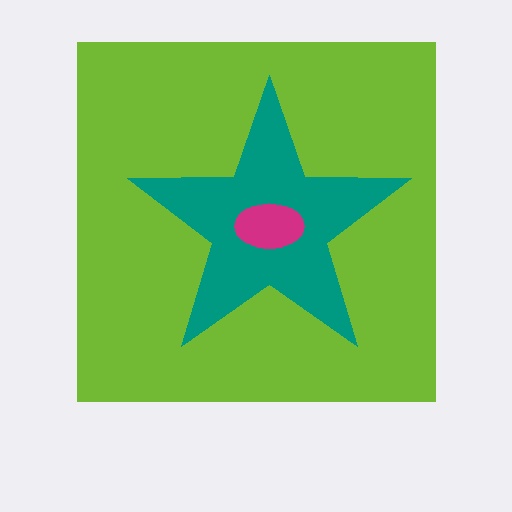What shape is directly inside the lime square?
The teal star.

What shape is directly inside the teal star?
The magenta ellipse.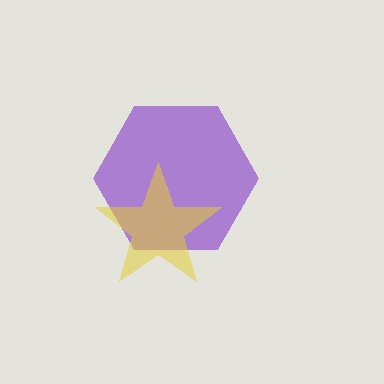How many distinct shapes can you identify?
There are 2 distinct shapes: a purple hexagon, a yellow star.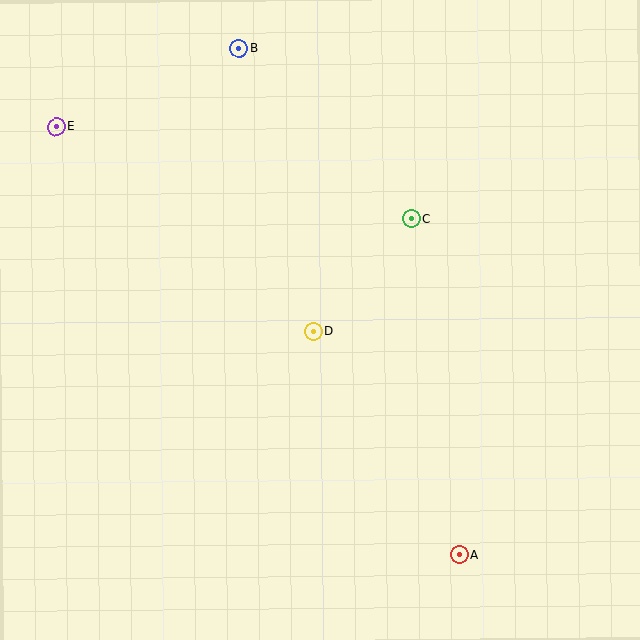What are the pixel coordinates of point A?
Point A is at (459, 555).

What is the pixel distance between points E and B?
The distance between E and B is 199 pixels.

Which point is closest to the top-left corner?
Point E is closest to the top-left corner.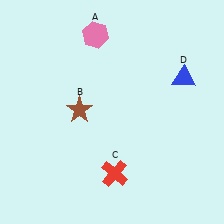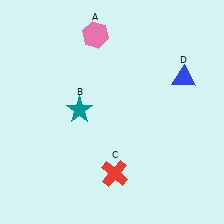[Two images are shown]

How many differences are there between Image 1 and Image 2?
There is 1 difference between the two images.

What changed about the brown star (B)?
In Image 1, B is brown. In Image 2, it changed to teal.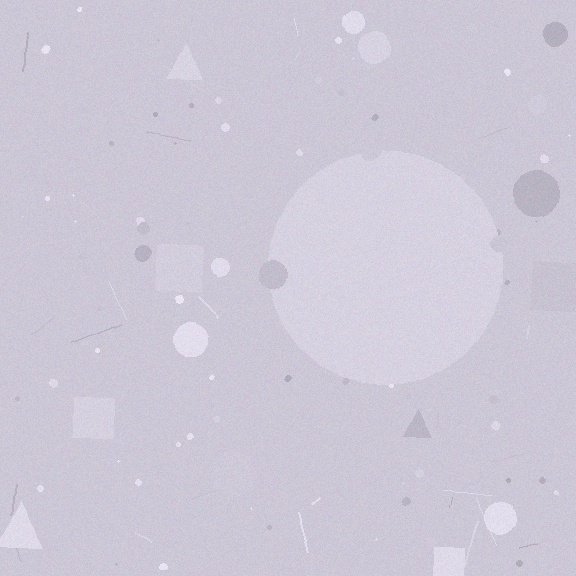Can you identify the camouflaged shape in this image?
The camouflaged shape is a circle.